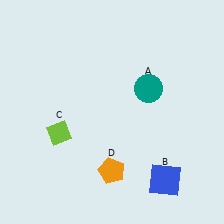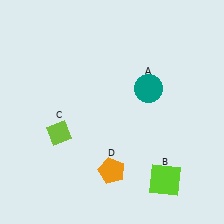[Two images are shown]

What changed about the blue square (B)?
In Image 1, B is blue. In Image 2, it changed to lime.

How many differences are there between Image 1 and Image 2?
There is 1 difference between the two images.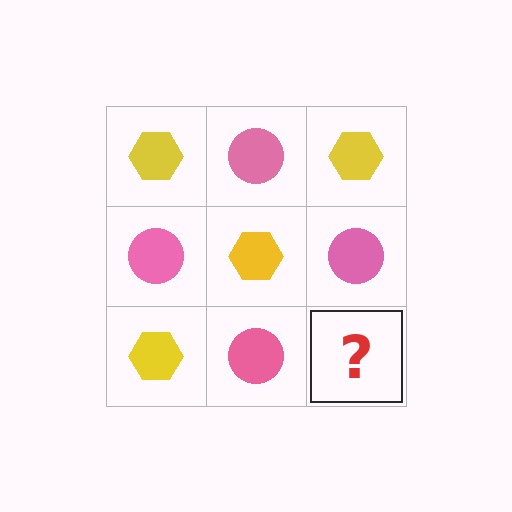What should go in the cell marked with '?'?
The missing cell should contain a yellow hexagon.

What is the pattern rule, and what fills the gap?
The rule is that it alternates yellow hexagon and pink circle in a checkerboard pattern. The gap should be filled with a yellow hexagon.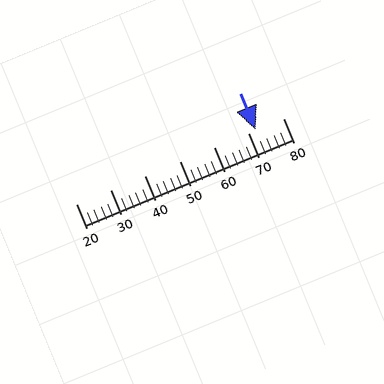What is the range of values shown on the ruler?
The ruler shows values from 20 to 80.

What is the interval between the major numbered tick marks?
The major tick marks are spaced 10 units apart.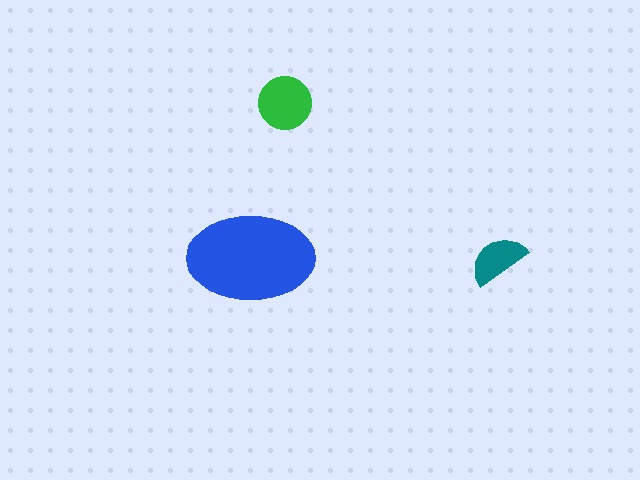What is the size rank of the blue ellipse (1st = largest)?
1st.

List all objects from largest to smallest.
The blue ellipse, the green circle, the teal semicircle.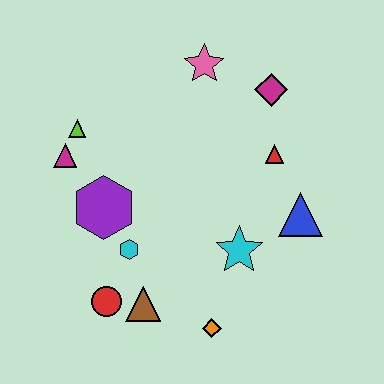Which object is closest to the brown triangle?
The red circle is closest to the brown triangle.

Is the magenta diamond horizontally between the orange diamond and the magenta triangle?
No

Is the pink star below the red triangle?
No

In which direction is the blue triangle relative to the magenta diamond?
The blue triangle is below the magenta diamond.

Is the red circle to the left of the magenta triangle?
No